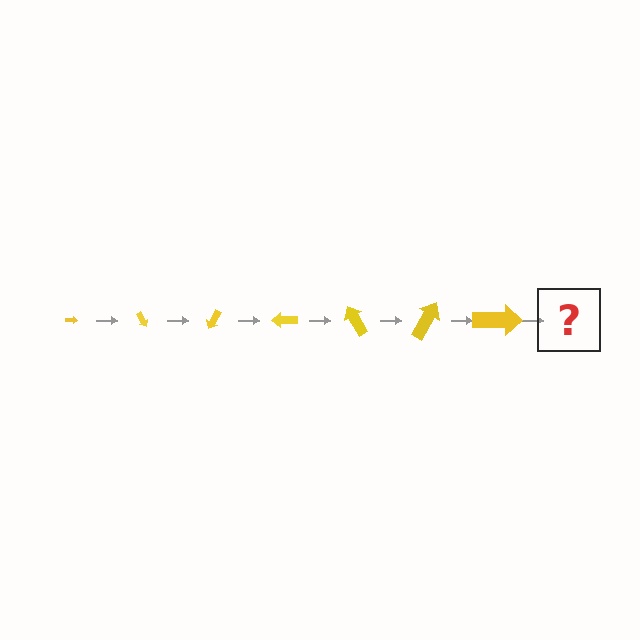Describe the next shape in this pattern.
It should be an arrow, larger than the previous one and rotated 420 degrees from the start.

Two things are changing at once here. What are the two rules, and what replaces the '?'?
The two rules are that the arrow grows larger each step and it rotates 60 degrees each step. The '?' should be an arrow, larger than the previous one and rotated 420 degrees from the start.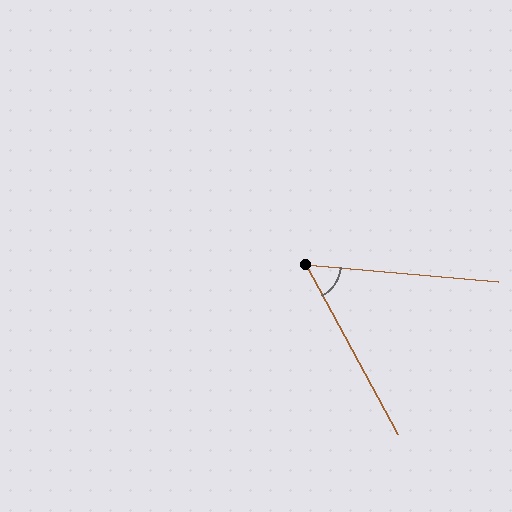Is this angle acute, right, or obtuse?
It is acute.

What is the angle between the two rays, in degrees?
Approximately 57 degrees.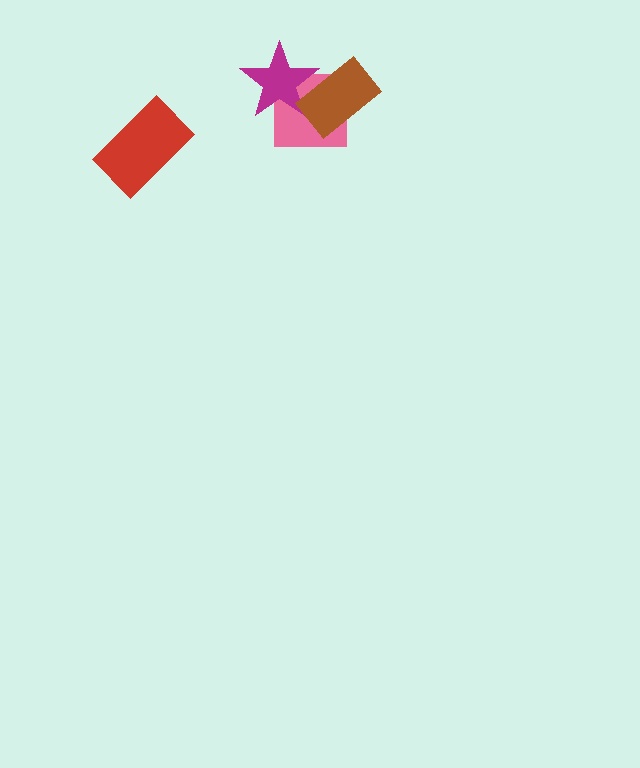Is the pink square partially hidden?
Yes, it is partially covered by another shape.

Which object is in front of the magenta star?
The brown rectangle is in front of the magenta star.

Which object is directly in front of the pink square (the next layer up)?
The magenta star is directly in front of the pink square.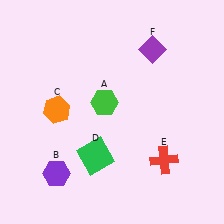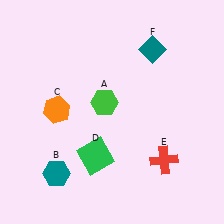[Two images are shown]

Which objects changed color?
B changed from purple to teal. F changed from purple to teal.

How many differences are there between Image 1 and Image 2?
There are 2 differences between the two images.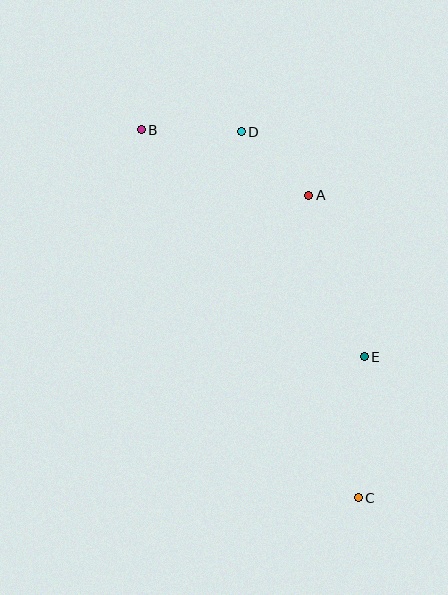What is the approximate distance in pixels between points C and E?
The distance between C and E is approximately 141 pixels.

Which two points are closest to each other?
Points A and D are closest to each other.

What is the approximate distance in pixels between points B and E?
The distance between B and E is approximately 318 pixels.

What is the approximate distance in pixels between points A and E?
The distance between A and E is approximately 171 pixels.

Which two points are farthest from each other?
Points B and C are farthest from each other.